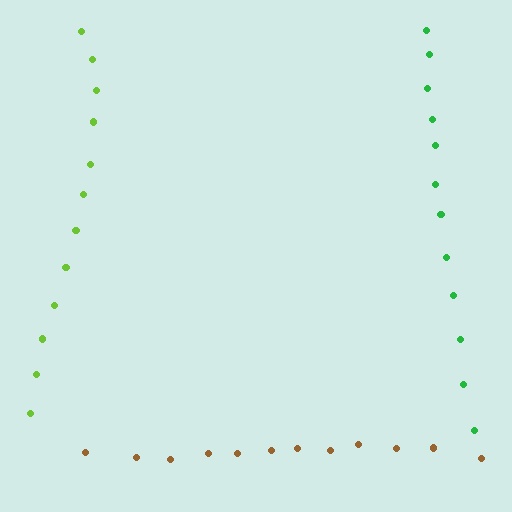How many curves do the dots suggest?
There are 3 distinct paths.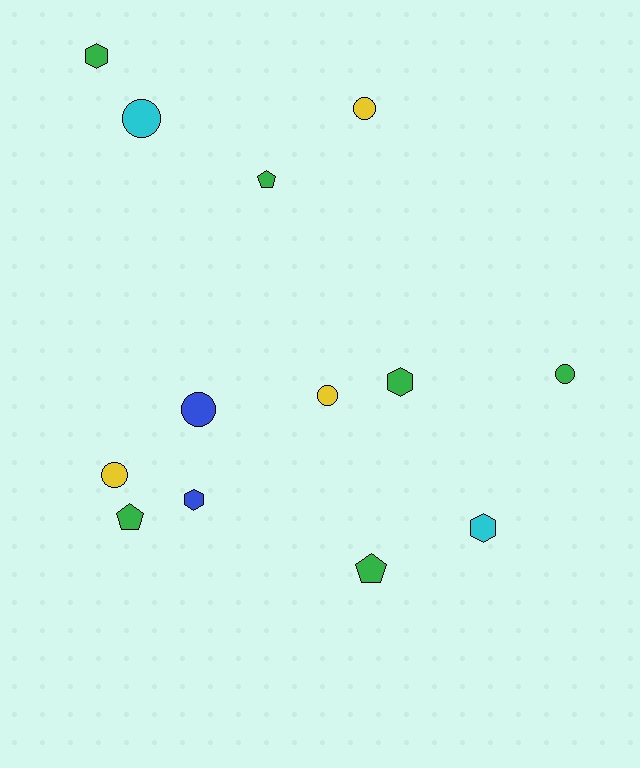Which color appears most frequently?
Green, with 6 objects.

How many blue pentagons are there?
There are no blue pentagons.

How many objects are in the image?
There are 13 objects.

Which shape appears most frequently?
Circle, with 6 objects.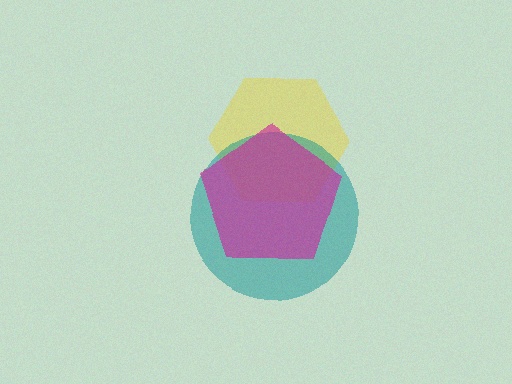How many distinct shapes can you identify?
There are 3 distinct shapes: a yellow hexagon, a teal circle, a magenta pentagon.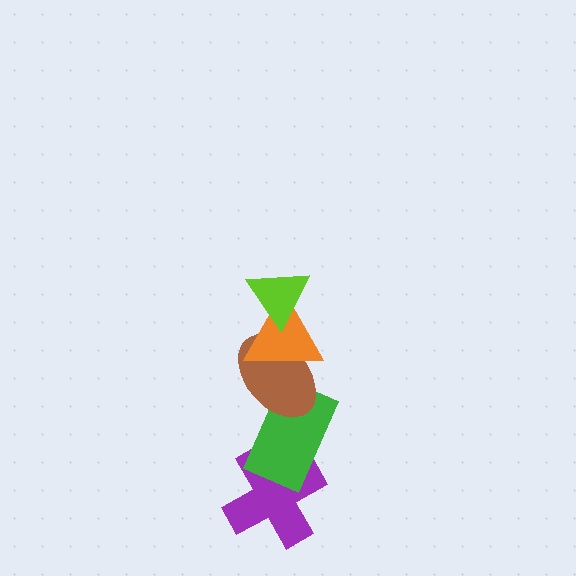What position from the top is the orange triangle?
The orange triangle is 2nd from the top.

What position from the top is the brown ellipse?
The brown ellipse is 3rd from the top.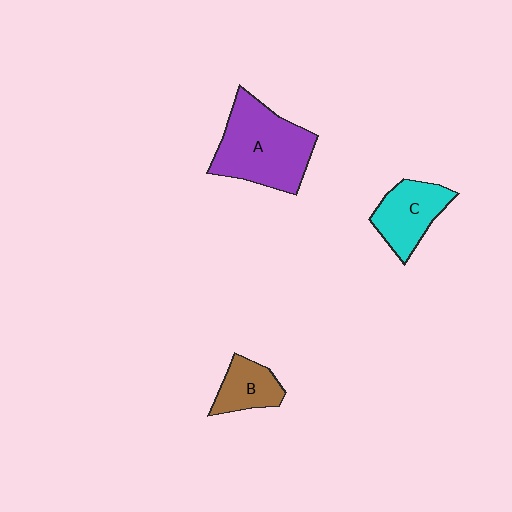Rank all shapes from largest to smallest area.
From largest to smallest: A (purple), C (cyan), B (brown).